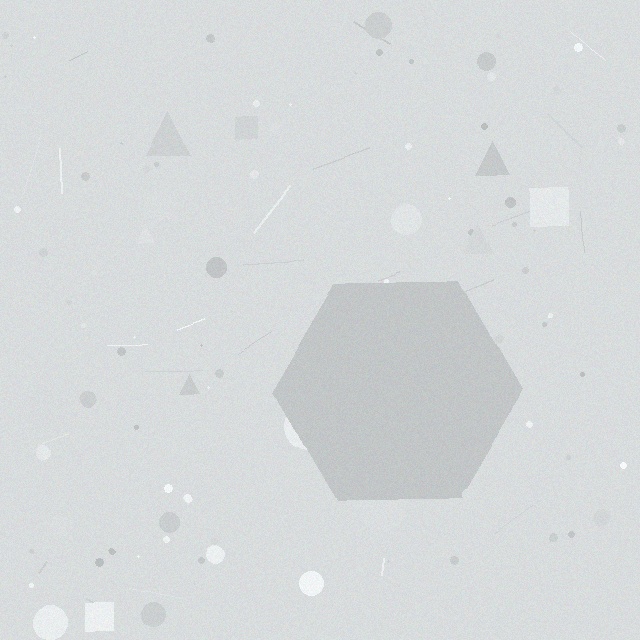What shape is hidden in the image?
A hexagon is hidden in the image.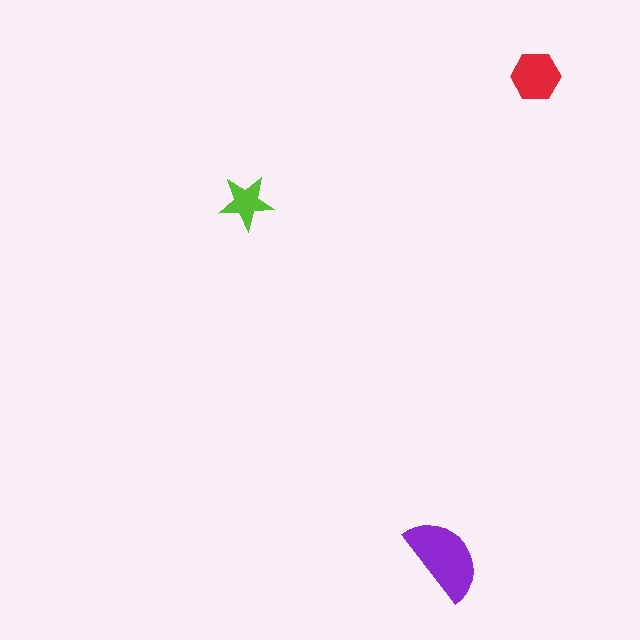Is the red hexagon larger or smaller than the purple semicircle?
Smaller.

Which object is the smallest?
The lime star.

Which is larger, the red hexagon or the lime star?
The red hexagon.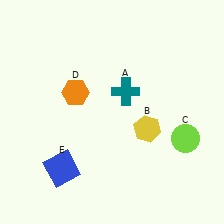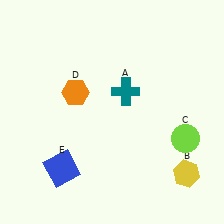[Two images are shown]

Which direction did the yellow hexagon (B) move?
The yellow hexagon (B) moved down.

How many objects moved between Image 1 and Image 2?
1 object moved between the two images.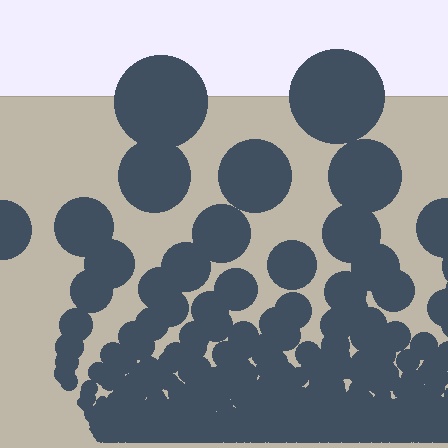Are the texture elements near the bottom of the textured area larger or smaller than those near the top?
Smaller. The gradient is inverted — elements near the bottom are smaller and denser.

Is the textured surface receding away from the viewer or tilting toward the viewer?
The surface appears to tilt toward the viewer. Texture elements get larger and sparser toward the top.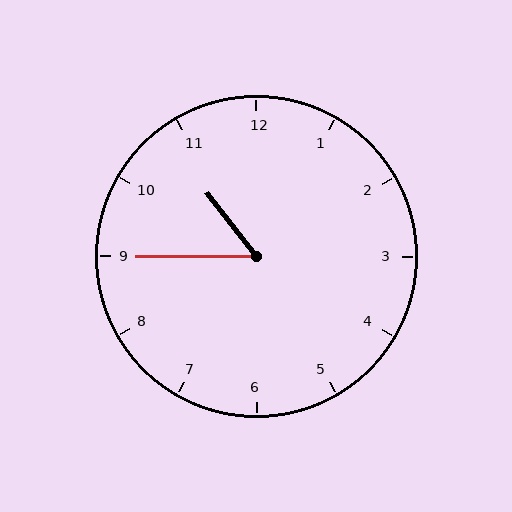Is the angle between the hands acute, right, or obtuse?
It is acute.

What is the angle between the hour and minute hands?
Approximately 52 degrees.